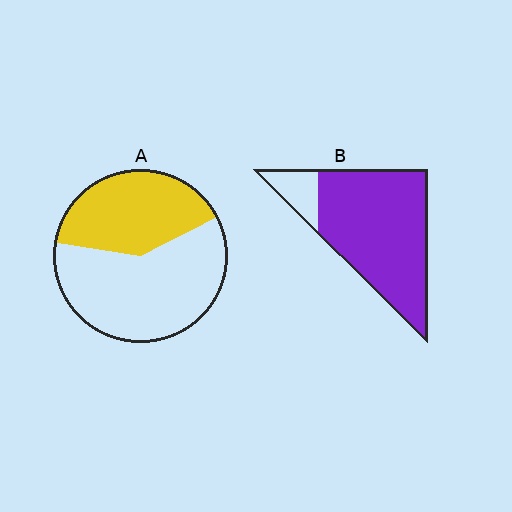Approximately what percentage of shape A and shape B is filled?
A is approximately 40% and B is approximately 85%.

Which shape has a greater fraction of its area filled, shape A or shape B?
Shape B.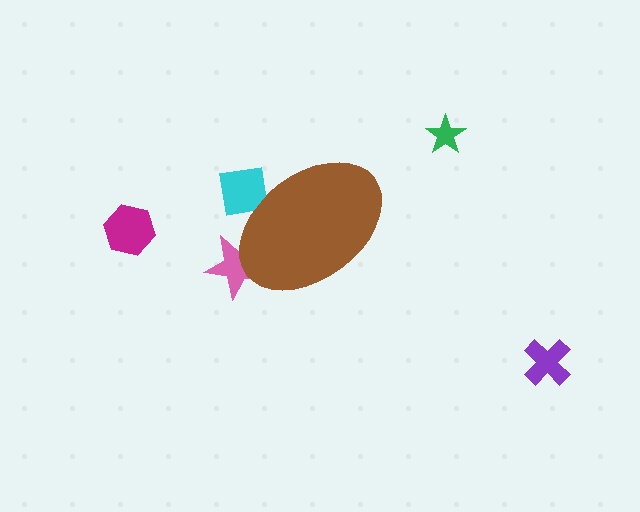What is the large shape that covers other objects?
A brown ellipse.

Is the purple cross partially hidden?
No, the purple cross is fully visible.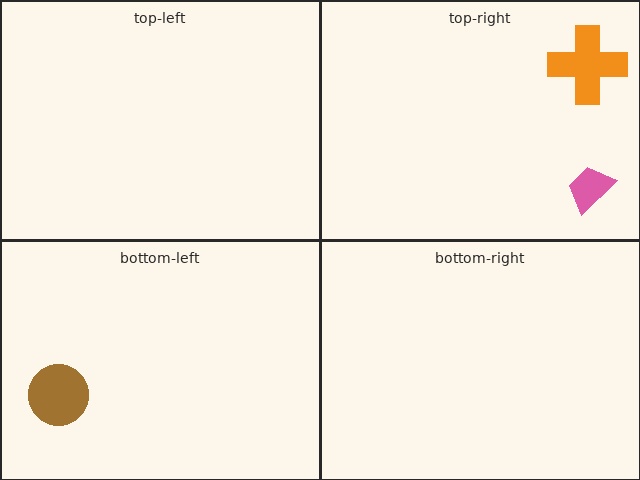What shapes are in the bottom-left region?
The brown circle.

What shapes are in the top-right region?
The orange cross, the pink trapezoid.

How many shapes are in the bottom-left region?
1.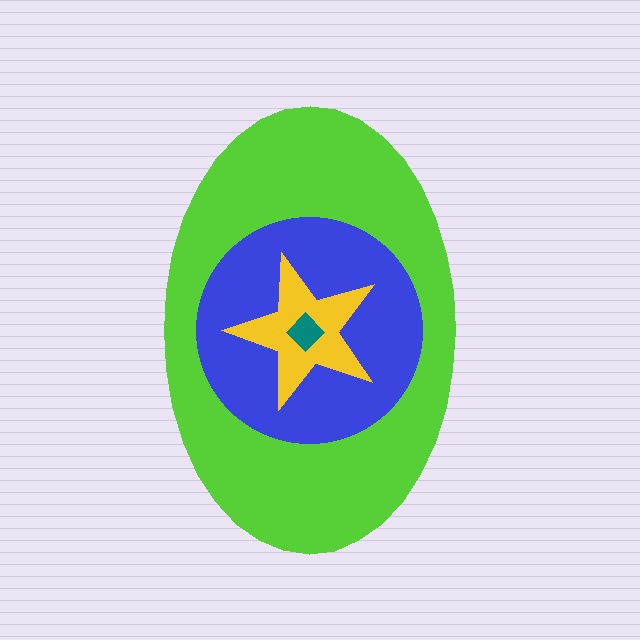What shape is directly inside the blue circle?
The yellow star.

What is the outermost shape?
The lime ellipse.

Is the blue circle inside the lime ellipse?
Yes.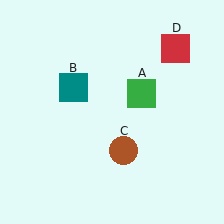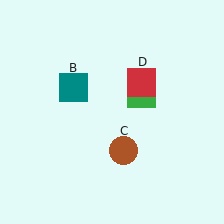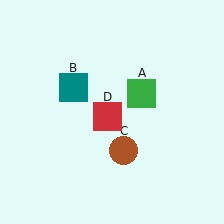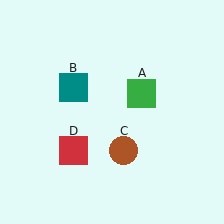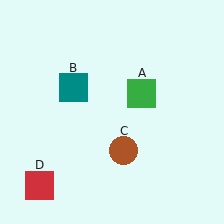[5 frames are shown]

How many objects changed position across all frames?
1 object changed position: red square (object D).